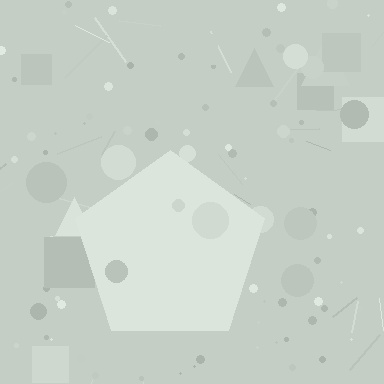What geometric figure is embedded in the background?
A pentagon is embedded in the background.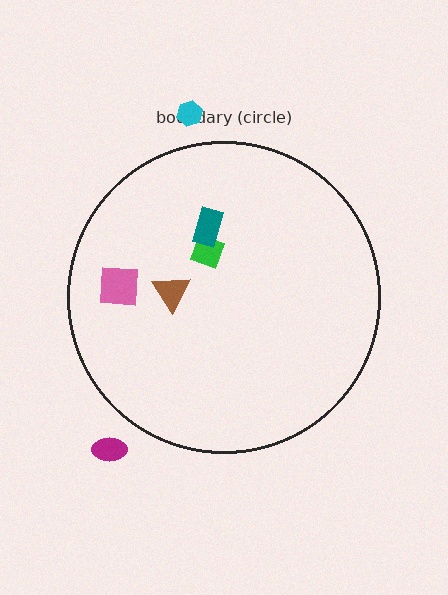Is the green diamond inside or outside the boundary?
Inside.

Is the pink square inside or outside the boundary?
Inside.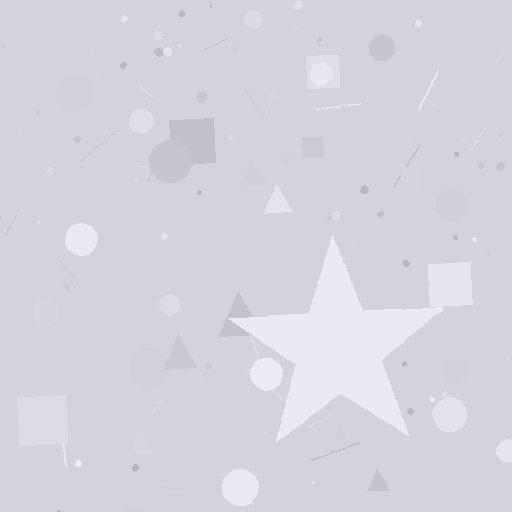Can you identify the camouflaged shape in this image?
The camouflaged shape is a star.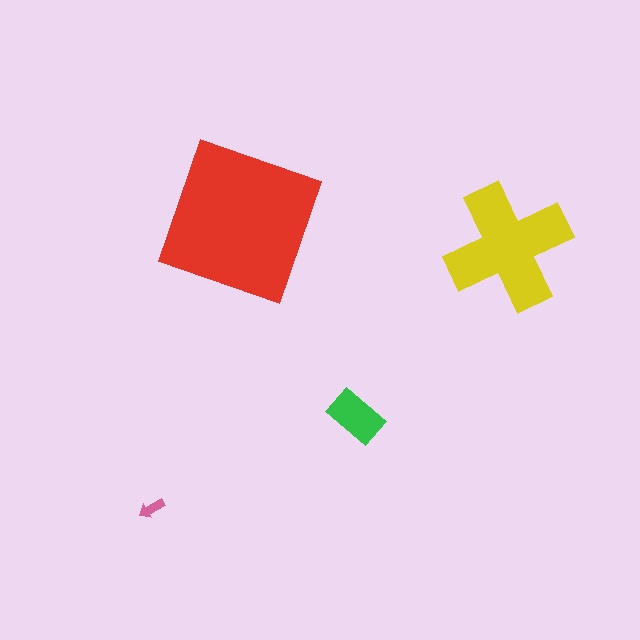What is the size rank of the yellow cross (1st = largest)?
2nd.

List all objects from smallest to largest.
The pink arrow, the green rectangle, the yellow cross, the red square.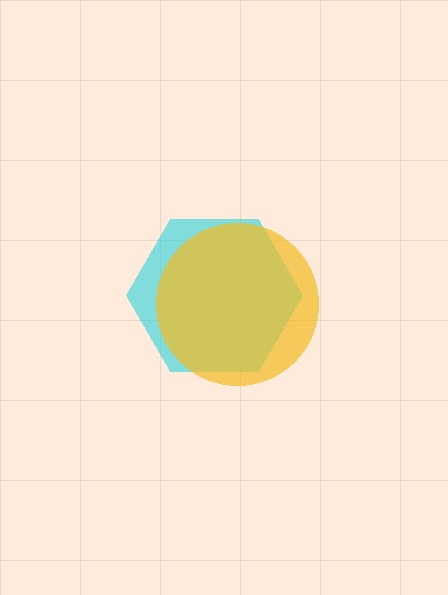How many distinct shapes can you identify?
There are 2 distinct shapes: a cyan hexagon, a yellow circle.